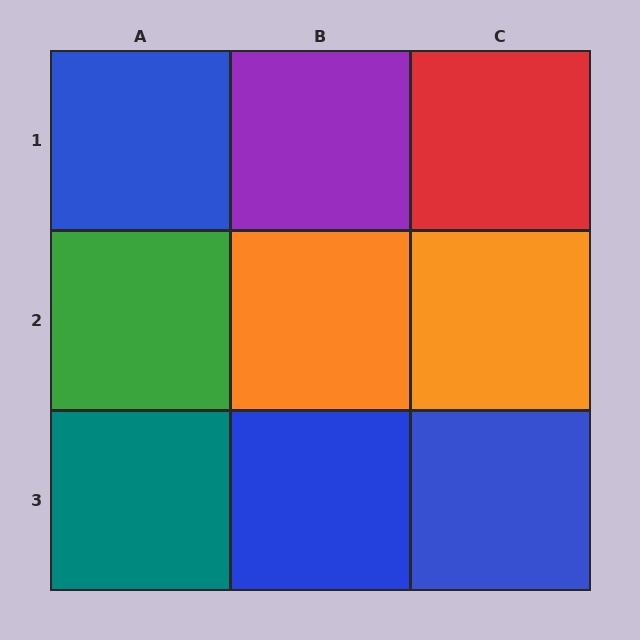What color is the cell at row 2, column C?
Orange.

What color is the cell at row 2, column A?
Green.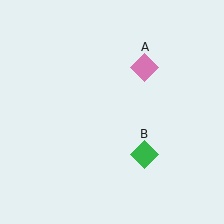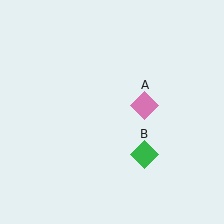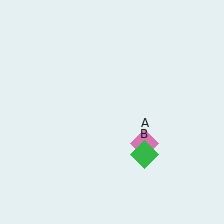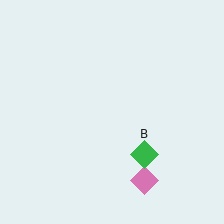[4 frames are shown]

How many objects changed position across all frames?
1 object changed position: pink diamond (object A).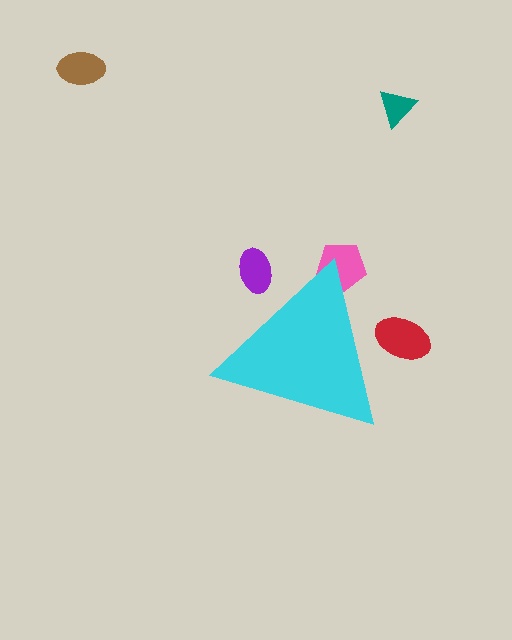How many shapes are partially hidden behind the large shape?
3 shapes are partially hidden.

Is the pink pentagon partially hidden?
Yes, the pink pentagon is partially hidden behind the cyan triangle.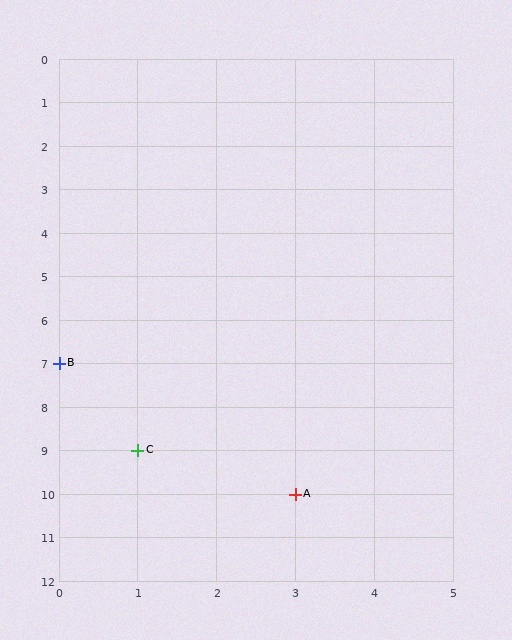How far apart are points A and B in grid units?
Points A and B are 3 columns and 3 rows apart (about 4.2 grid units diagonally).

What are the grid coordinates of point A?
Point A is at grid coordinates (3, 10).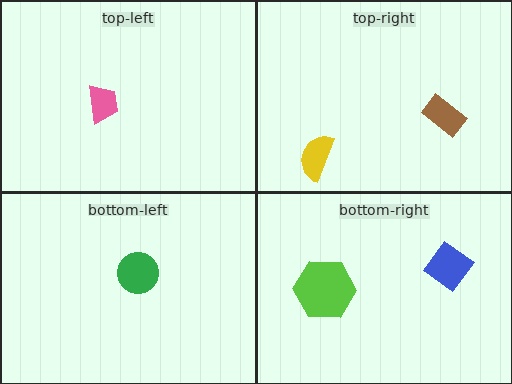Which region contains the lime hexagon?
The bottom-right region.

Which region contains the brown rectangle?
The top-right region.